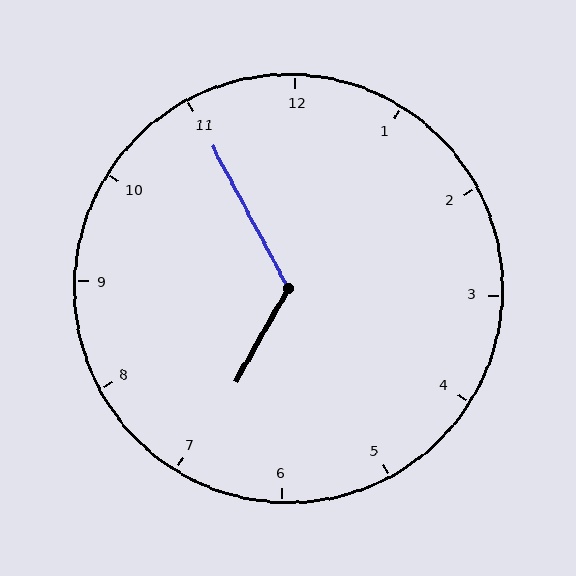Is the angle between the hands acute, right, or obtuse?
It is obtuse.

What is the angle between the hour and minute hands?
Approximately 122 degrees.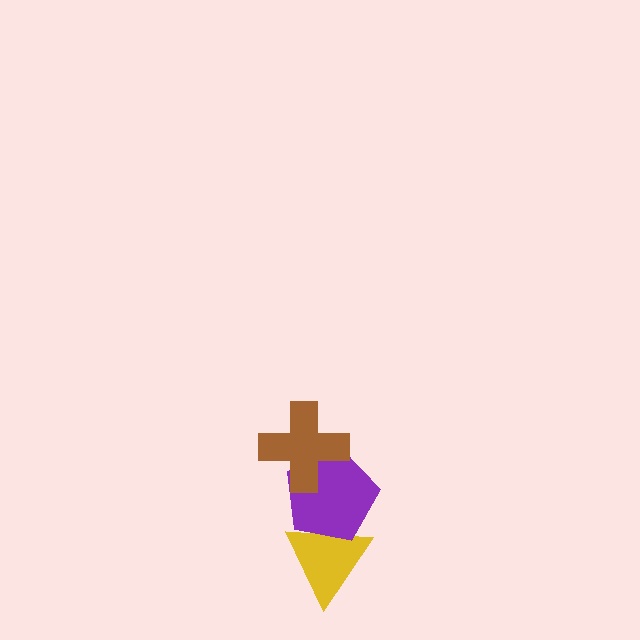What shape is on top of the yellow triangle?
The purple pentagon is on top of the yellow triangle.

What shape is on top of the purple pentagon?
The brown cross is on top of the purple pentagon.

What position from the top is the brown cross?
The brown cross is 1st from the top.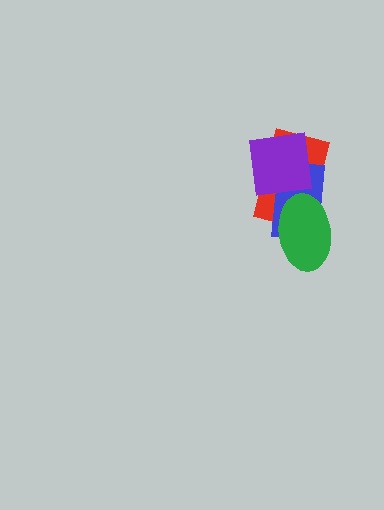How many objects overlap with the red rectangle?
3 objects overlap with the red rectangle.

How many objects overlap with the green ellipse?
2 objects overlap with the green ellipse.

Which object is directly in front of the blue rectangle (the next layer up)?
The purple square is directly in front of the blue rectangle.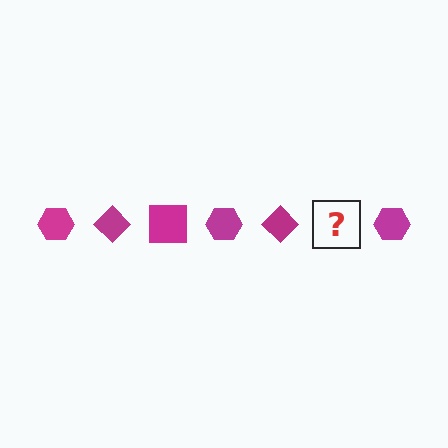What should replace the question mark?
The question mark should be replaced with a magenta square.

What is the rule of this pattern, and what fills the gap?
The rule is that the pattern cycles through hexagon, diamond, square shapes in magenta. The gap should be filled with a magenta square.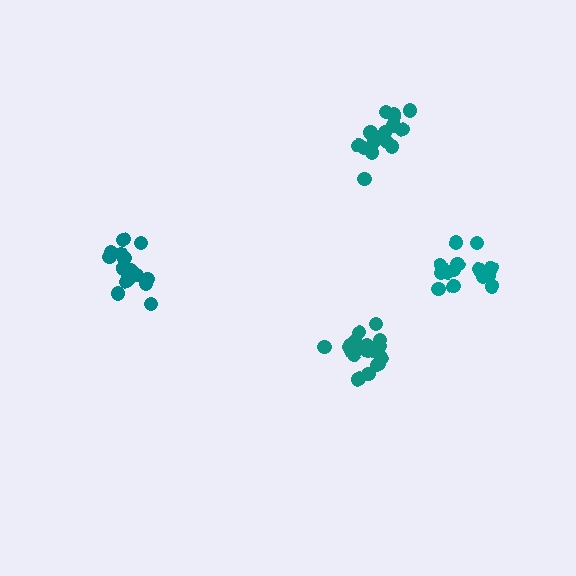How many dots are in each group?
Group 1: 19 dots, Group 2: 17 dots, Group 3: 16 dots, Group 4: 15 dots (67 total).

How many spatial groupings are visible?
There are 4 spatial groupings.